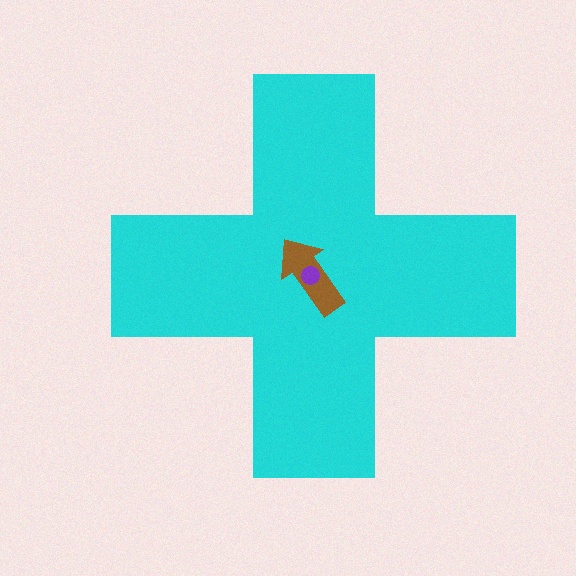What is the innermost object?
The purple circle.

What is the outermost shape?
The cyan cross.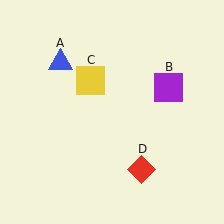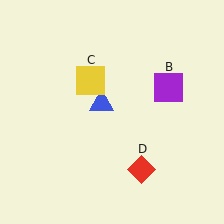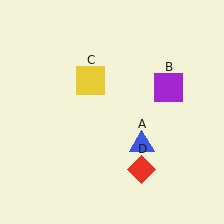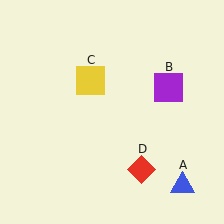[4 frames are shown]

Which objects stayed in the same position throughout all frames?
Purple square (object B) and yellow square (object C) and red diamond (object D) remained stationary.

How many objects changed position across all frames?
1 object changed position: blue triangle (object A).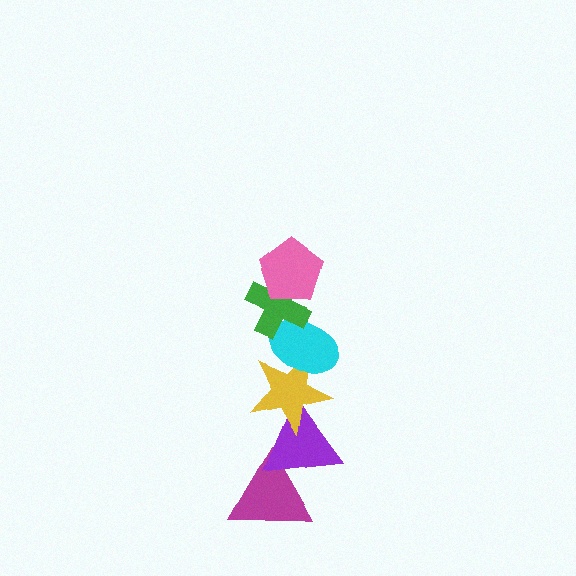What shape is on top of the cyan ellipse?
The green cross is on top of the cyan ellipse.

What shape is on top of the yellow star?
The cyan ellipse is on top of the yellow star.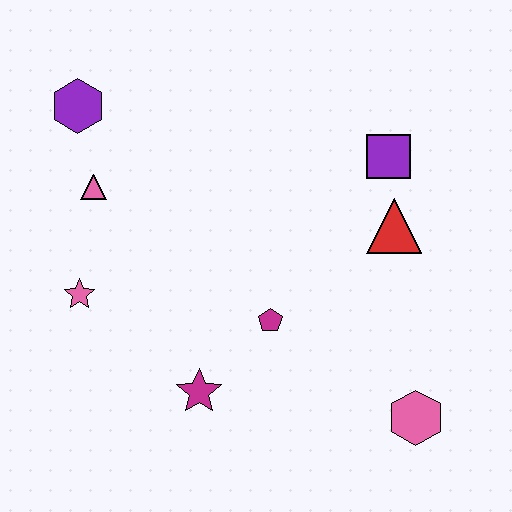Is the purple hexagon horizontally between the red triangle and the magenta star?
No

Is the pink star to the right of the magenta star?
No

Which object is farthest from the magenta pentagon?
The purple hexagon is farthest from the magenta pentagon.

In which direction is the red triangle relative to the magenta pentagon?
The red triangle is to the right of the magenta pentagon.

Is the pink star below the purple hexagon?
Yes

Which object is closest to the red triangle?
The purple square is closest to the red triangle.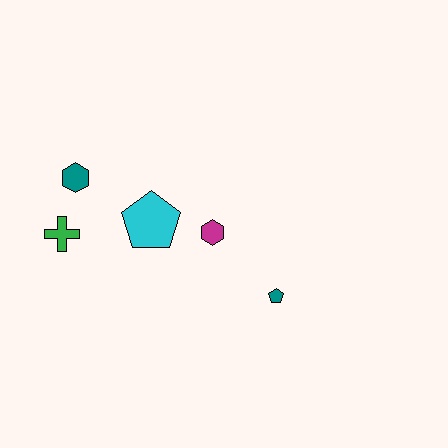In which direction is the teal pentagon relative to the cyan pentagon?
The teal pentagon is to the right of the cyan pentagon.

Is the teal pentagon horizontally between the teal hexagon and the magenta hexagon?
No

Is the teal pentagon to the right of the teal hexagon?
Yes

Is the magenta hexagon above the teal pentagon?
Yes